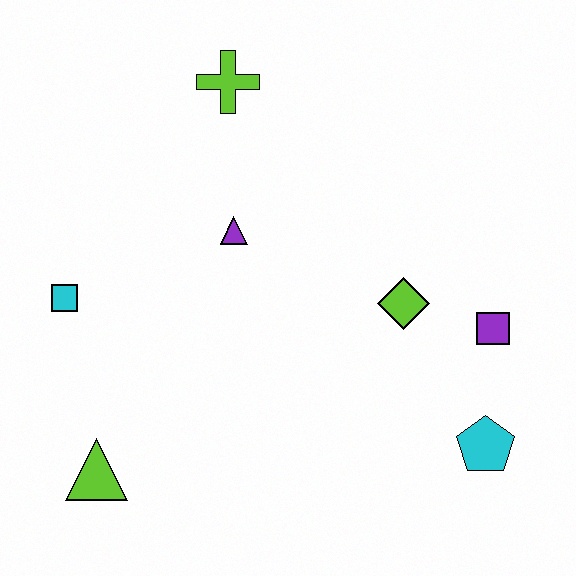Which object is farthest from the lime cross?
The cyan pentagon is farthest from the lime cross.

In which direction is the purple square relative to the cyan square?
The purple square is to the right of the cyan square.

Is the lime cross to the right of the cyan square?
Yes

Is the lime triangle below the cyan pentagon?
Yes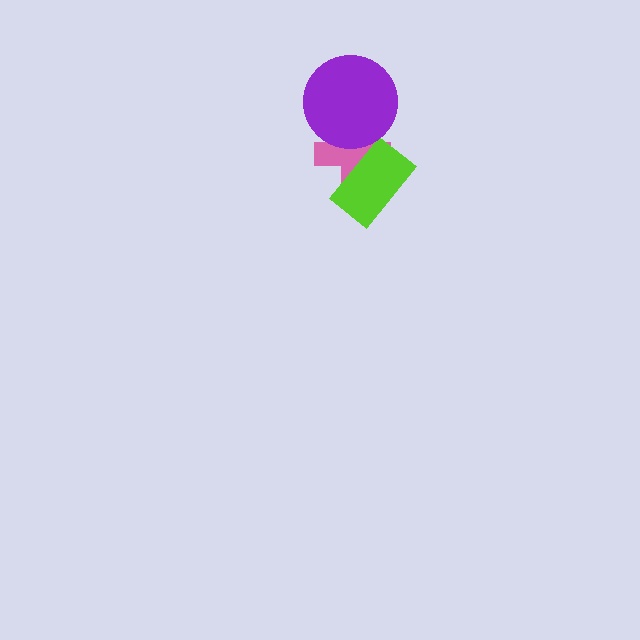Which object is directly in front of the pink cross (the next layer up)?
The lime rectangle is directly in front of the pink cross.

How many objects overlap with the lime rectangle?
1 object overlaps with the lime rectangle.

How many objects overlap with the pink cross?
2 objects overlap with the pink cross.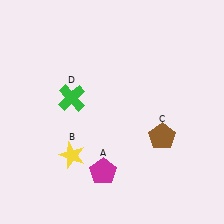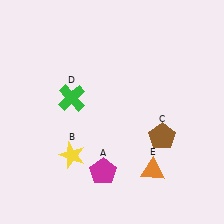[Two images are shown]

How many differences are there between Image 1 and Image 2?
There is 1 difference between the two images.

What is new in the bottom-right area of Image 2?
An orange triangle (E) was added in the bottom-right area of Image 2.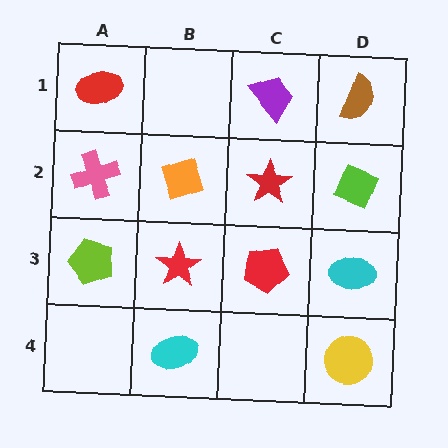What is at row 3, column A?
A lime pentagon.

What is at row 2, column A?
A pink cross.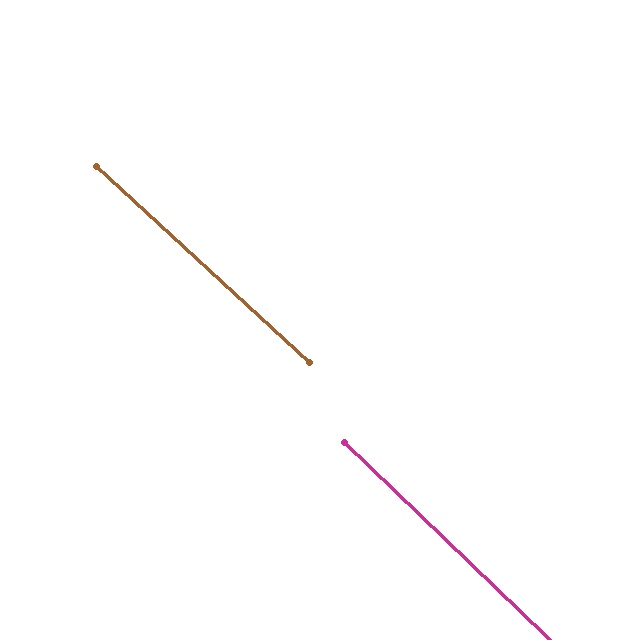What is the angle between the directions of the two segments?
Approximately 1 degree.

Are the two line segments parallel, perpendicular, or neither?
Parallel — their directions differ by only 1.3°.